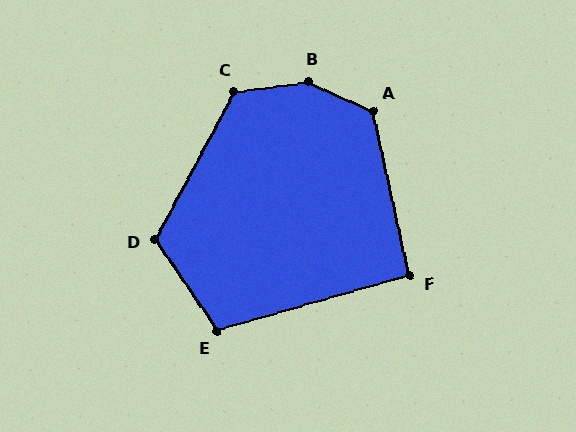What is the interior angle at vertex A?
Approximately 126 degrees (obtuse).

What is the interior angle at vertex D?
Approximately 118 degrees (obtuse).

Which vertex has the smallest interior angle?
F, at approximately 94 degrees.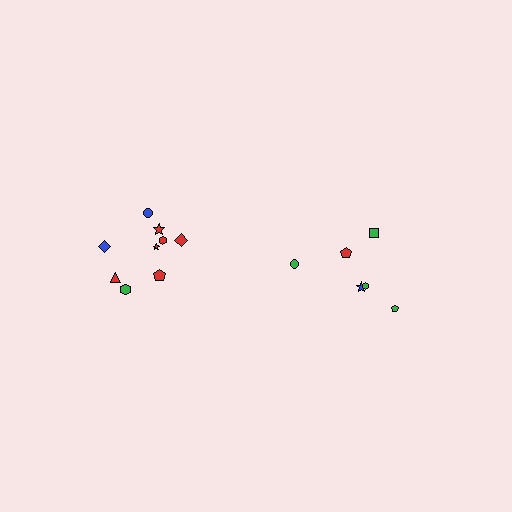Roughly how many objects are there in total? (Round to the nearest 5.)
Roughly 15 objects in total.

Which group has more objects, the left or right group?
The left group.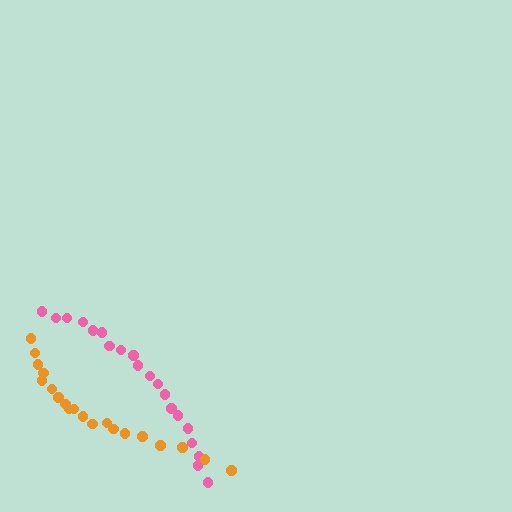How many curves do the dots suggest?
There are 2 distinct paths.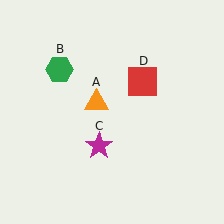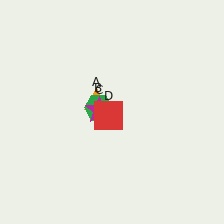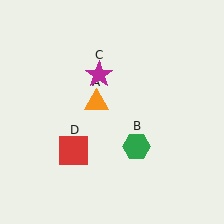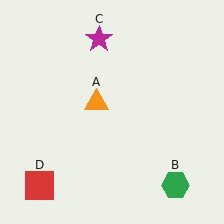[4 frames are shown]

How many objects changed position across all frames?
3 objects changed position: green hexagon (object B), magenta star (object C), red square (object D).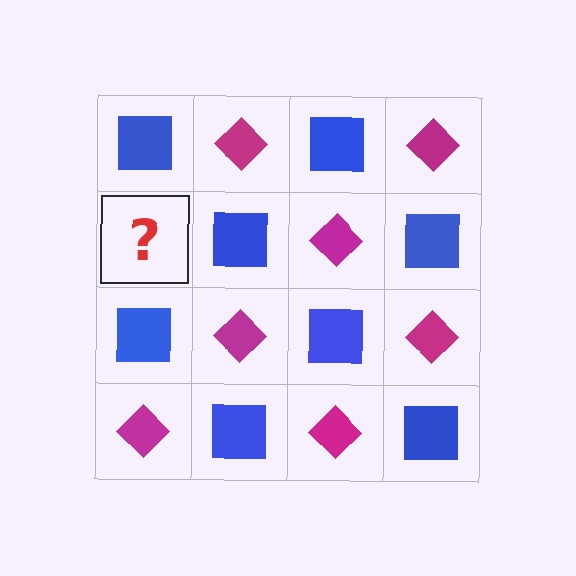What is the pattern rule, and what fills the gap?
The rule is that it alternates blue square and magenta diamond in a checkerboard pattern. The gap should be filled with a magenta diamond.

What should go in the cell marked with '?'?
The missing cell should contain a magenta diamond.